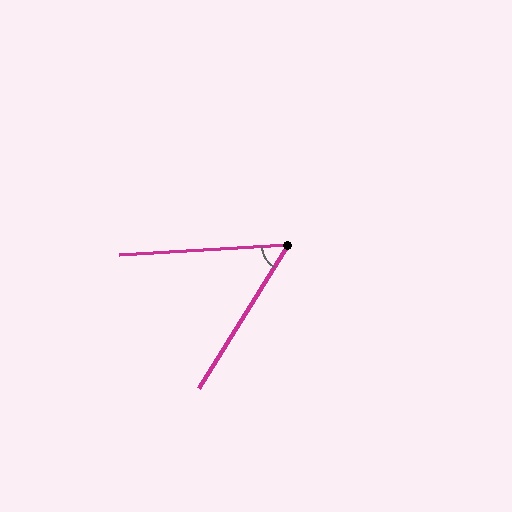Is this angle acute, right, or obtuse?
It is acute.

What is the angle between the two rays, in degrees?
Approximately 55 degrees.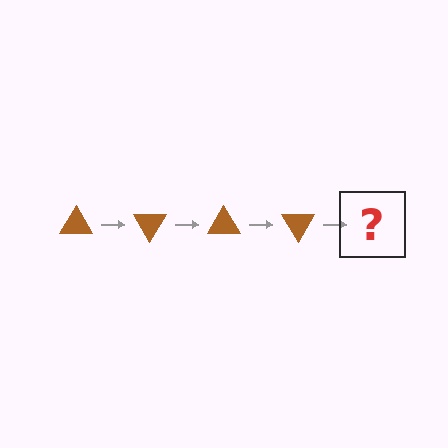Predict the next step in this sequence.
The next step is a brown triangle rotated 240 degrees.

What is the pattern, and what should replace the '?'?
The pattern is that the triangle rotates 60 degrees each step. The '?' should be a brown triangle rotated 240 degrees.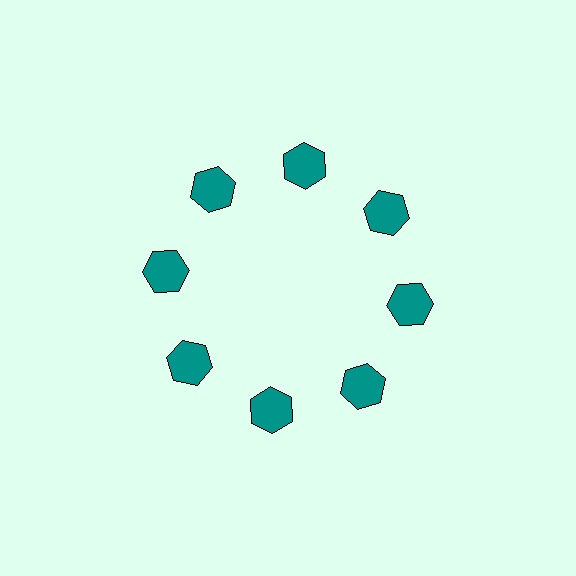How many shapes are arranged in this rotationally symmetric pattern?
There are 8 shapes, arranged in 8 groups of 1.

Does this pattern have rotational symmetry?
Yes, this pattern has 8-fold rotational symmetry. It looks the same after rotating 45 degrees around the center.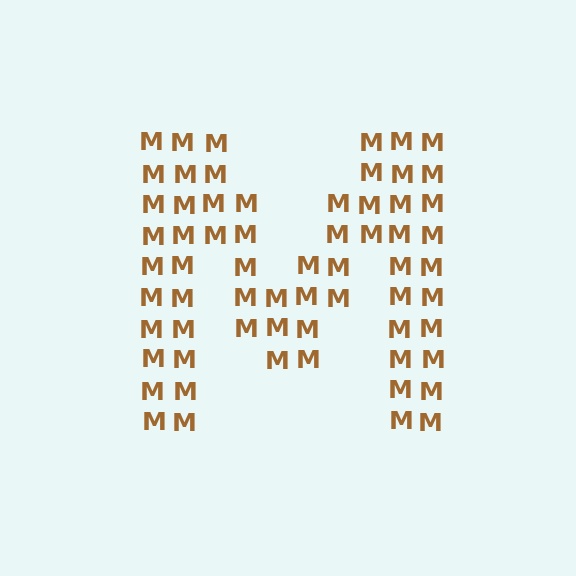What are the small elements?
The small elements are letter M's.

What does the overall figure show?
The overall figure shows the letter M.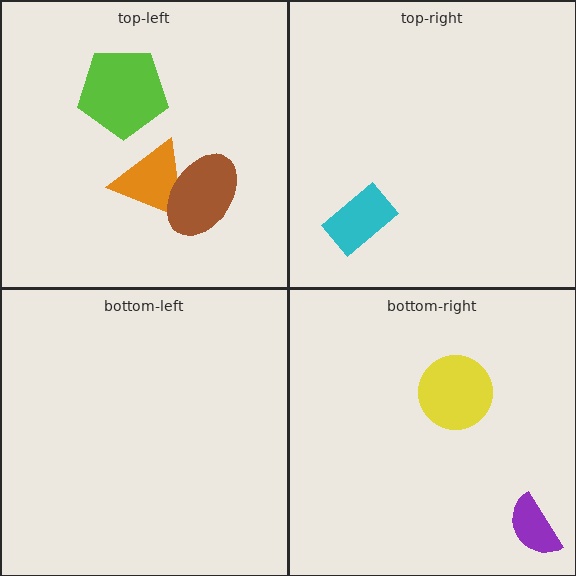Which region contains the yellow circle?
The bottom-right region.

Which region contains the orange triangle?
The top-left region.